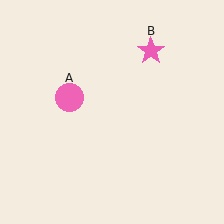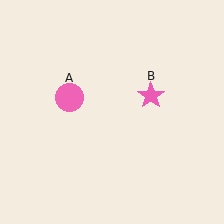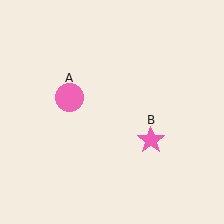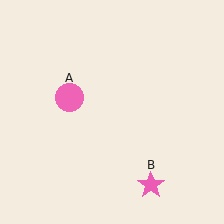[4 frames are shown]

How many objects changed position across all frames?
1 object changed position: pink star (object B).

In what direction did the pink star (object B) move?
The pink star (object B) moved down.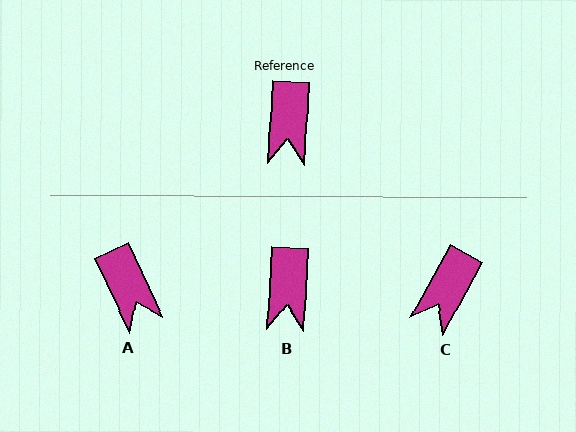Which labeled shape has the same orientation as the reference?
B.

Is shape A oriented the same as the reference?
No, it is off by about 28 degrees.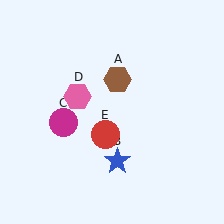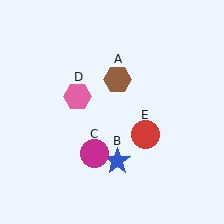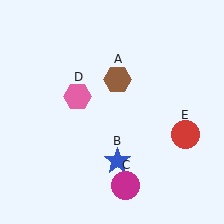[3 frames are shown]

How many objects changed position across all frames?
2 objects changed position: magenta circle (object C), red circle (object E).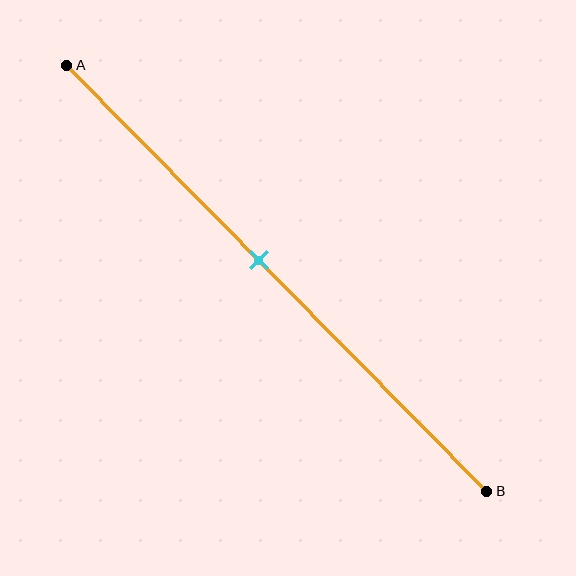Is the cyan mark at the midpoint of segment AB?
No, the mark is at about 45% from A, not at the 50% midpoint.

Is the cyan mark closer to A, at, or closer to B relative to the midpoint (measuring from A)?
The cyan mark is closer to point A than the midpoint of segment AB.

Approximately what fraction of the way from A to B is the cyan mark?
The cyan mark is approximately 45% of the way from A to B.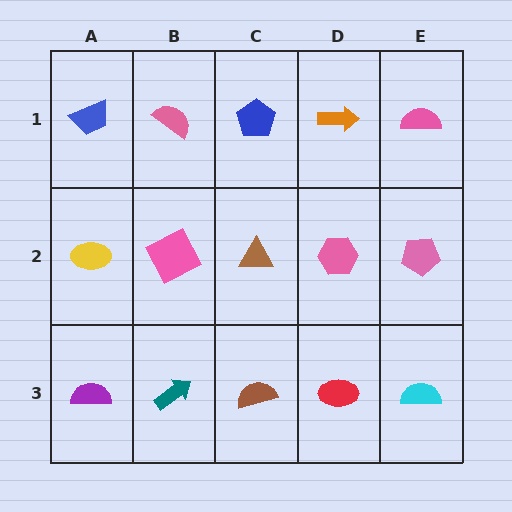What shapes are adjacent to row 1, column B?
A pink square (row 2, column B), a blue trapezoid (row 1, column A), a blue pentagon (row 1, column C).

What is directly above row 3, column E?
A pink pentagon.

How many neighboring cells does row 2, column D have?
4.